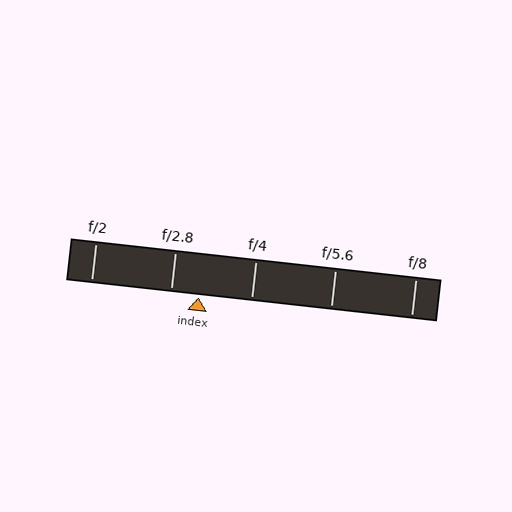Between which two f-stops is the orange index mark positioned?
The index mark is between f/2.8 and f/4.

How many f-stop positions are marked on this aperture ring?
There are 5 f-stop positions marked.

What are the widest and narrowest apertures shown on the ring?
The widest aperture shown is f/2 and the narrowest is f/8.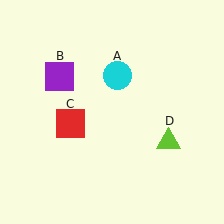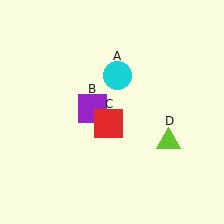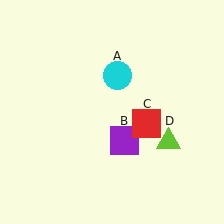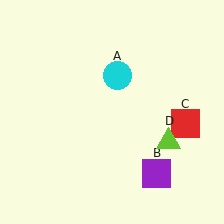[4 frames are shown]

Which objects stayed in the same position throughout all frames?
Cyan circle (object A) and lime triangle (object D) remained stationary.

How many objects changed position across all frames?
2 objects changed position: purple square (object B), red square (object C).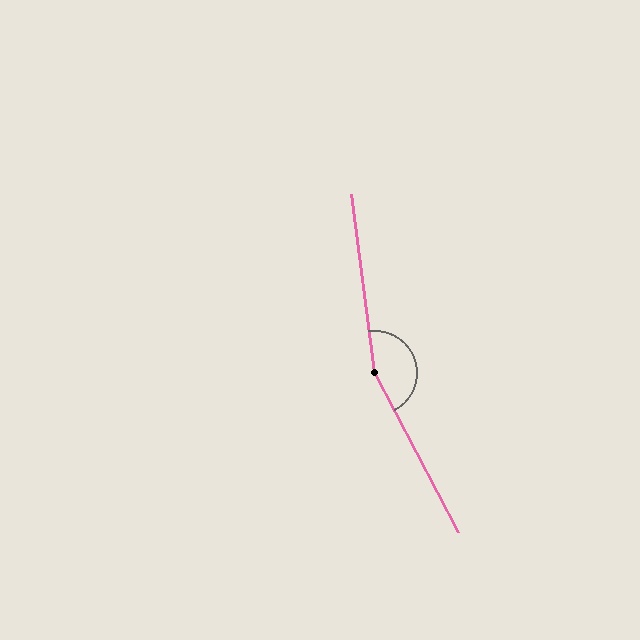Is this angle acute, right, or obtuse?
It is obtuse.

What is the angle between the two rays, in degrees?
Approximately 160 degrees.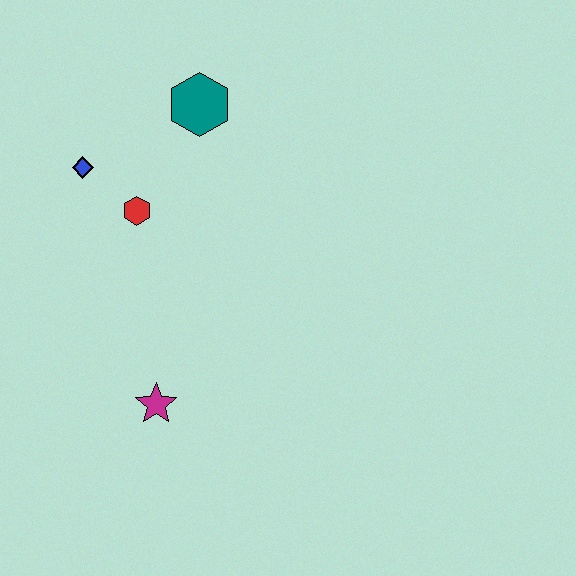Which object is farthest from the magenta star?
The teal hexagon is farthest from the magenta star.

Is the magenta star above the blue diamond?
No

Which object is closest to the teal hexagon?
The red hexagon is closest to the teal hexagon.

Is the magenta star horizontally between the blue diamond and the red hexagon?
No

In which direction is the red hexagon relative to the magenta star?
The red hexagon is above the magenta star.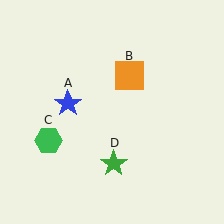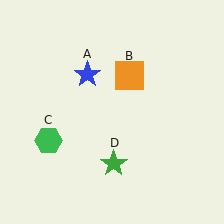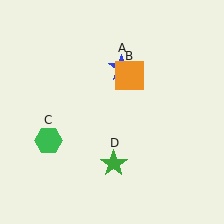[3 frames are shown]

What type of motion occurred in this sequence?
The blue star (object A) rotated clockwise around the center of the scene.